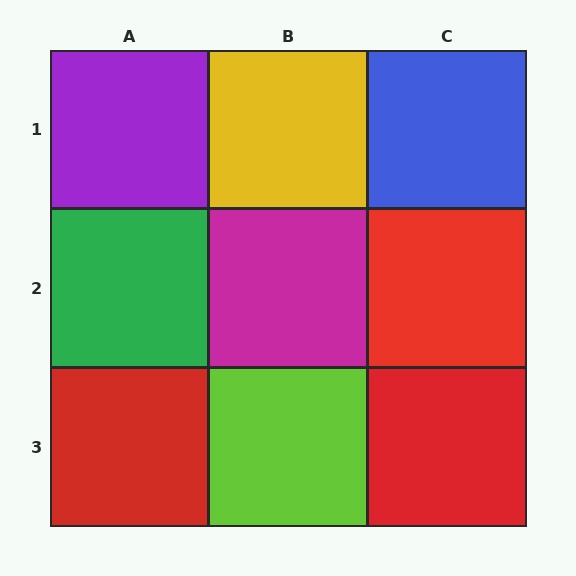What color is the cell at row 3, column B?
Lime.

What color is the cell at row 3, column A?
Red.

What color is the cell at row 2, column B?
Magenta.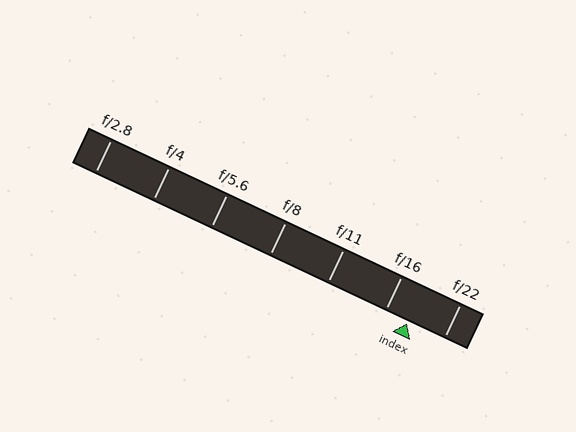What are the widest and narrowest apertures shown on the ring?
The widest aperture shown is f/2.8 and the narrowest is f/22.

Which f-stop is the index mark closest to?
The index mark is closest to f/16.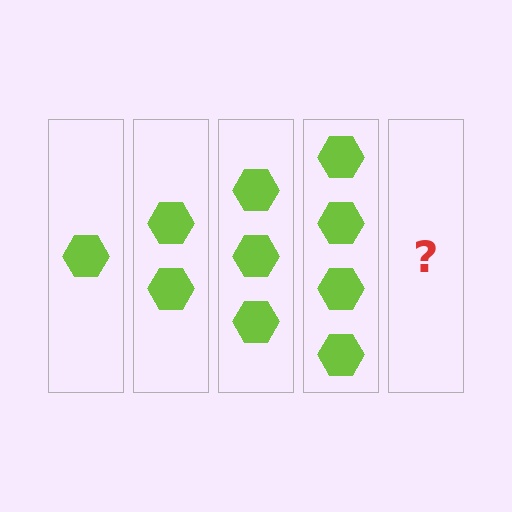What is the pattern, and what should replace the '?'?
The pattern is that each step adds one more hexagon. The '?' should be 5 hexagons.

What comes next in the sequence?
The next element should be 5 hexagons.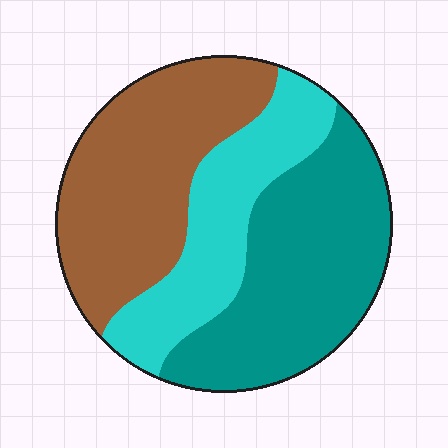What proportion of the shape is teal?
Teal takes up about three eighths (3/8) of the shape.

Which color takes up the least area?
Cyan, at roughly 25%.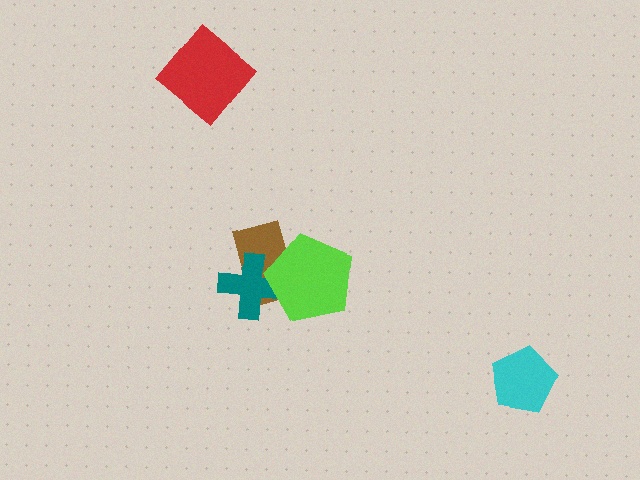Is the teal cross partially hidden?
Yes, it is partially covered by another shape.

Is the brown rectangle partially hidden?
Yes, it is partially covered by another shape.